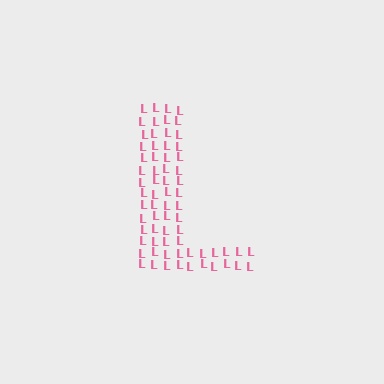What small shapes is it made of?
It is made of small letter L's.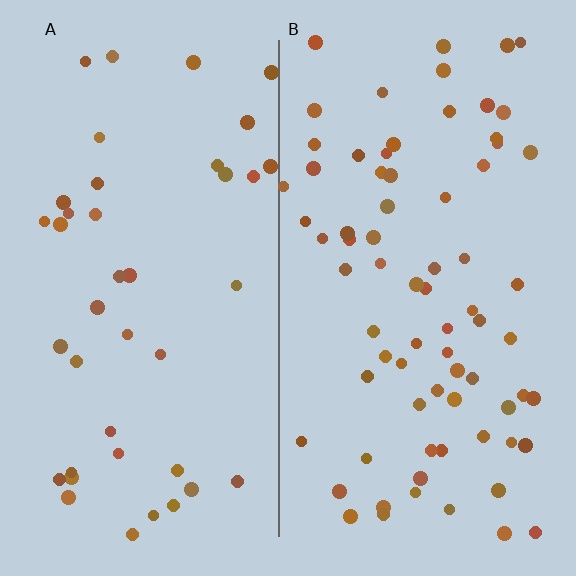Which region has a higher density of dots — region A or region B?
B (the right).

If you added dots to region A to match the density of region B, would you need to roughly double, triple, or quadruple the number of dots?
Approximately double.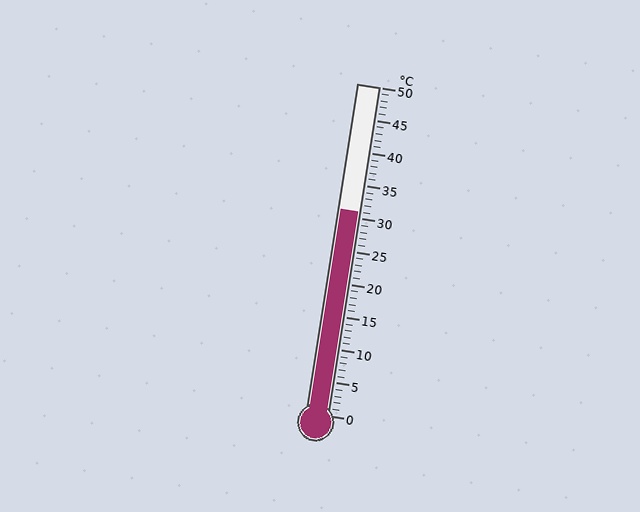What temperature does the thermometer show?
The thermometer shows approximately 31°C.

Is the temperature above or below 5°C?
The temperature is above 5°C.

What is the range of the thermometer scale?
The thermometer scale ranges from 0°C to 50°C.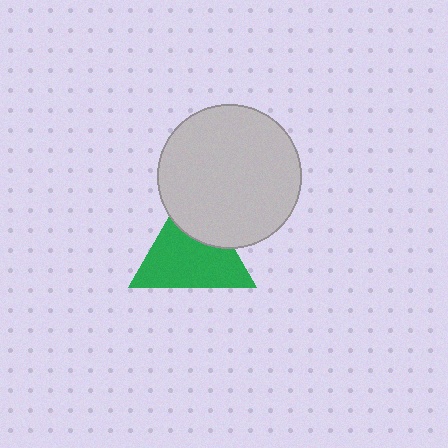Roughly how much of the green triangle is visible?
Most of it is visible (roughly 69%).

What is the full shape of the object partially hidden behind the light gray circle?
The partially hidden object is a green triangle.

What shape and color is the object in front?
The object in front is a light gray circle.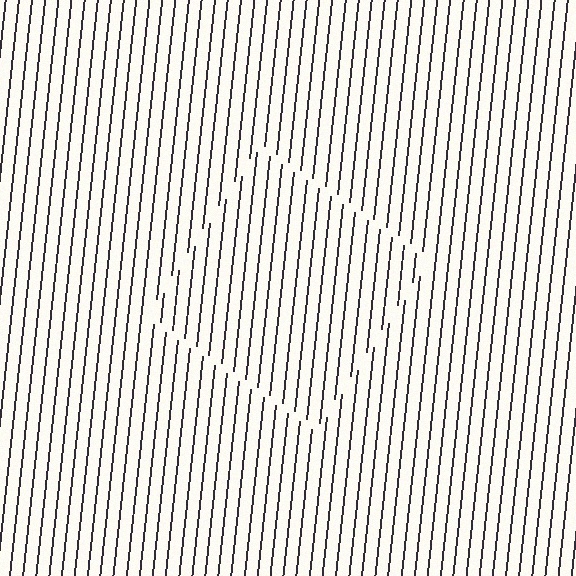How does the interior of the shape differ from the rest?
The interior of the shape contains the same grating, shifted by half a period — the contour is defined by the phase discontinuity where line-ends from the inner and outer gratings abut.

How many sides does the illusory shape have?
4 sides — the line-ends trace a square.